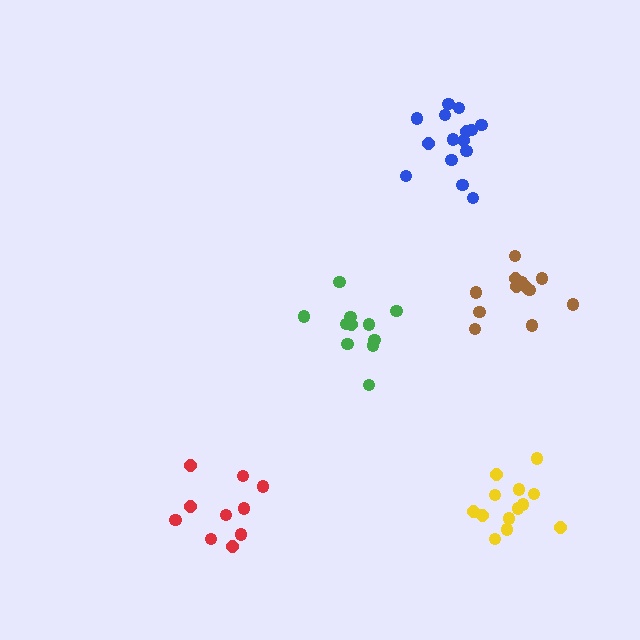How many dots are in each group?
Group 1: 15 dots, Group 2: 13 dots, Group 3: 10 dots, Group 4: 11 dots, Group 5: 12 dots (61 total).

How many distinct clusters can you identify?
There are 5 distinct clusters.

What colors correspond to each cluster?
The clusters are colored: blue, yellow, red, green, brown.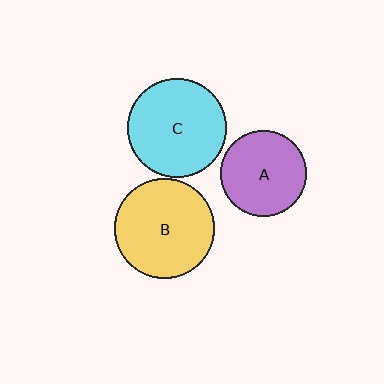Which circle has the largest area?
Circle B (yellow).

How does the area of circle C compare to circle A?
Approximately 1.3 times.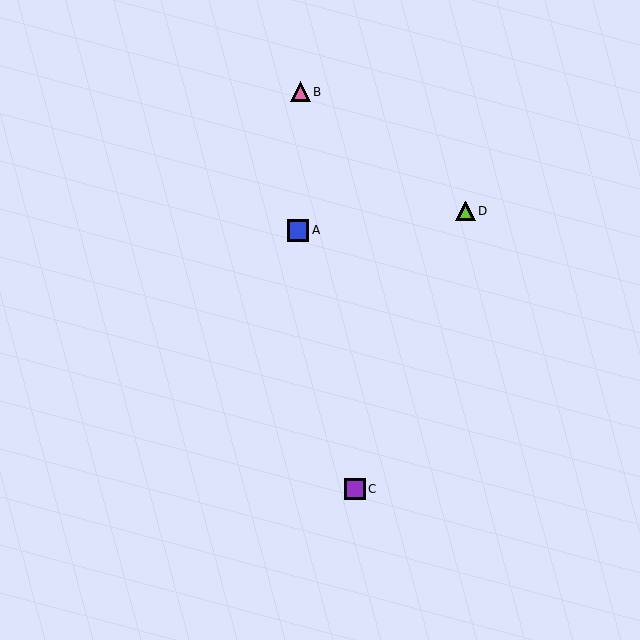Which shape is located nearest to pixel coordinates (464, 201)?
The lime triangle (labeled D) at (466, 211) is nearest to that location.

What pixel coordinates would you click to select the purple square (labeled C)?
Click at (355, 489) to select the purple square C.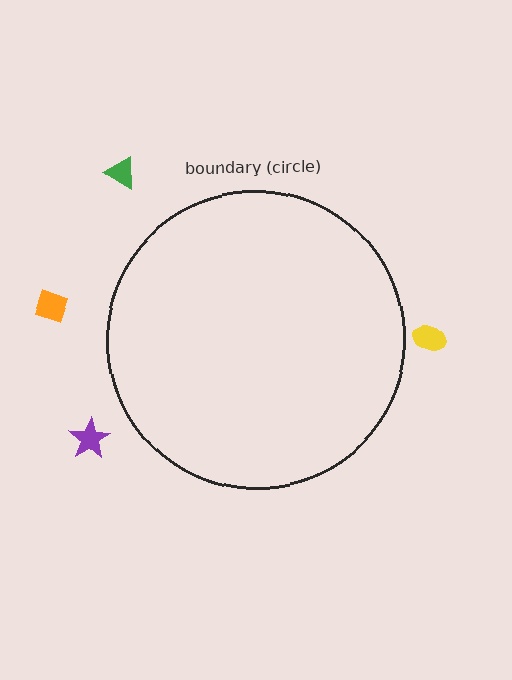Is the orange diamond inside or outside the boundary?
Outside.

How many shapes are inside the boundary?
0 inside, 4 outside.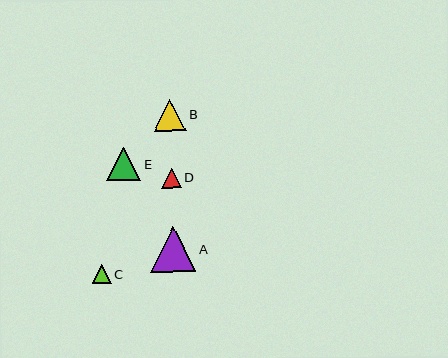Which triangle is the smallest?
Triangle C is the smallest with a size of approximately 19 pixels.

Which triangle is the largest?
Triangle A is the largest with a size of approximately 46 pixels.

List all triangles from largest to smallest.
From largest to smallest: A, E, B, D, C.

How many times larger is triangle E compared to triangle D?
Triangle E is approximately 1.7 times the size of triangle D.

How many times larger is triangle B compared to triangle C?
Triangle B is approximately 1.7 times the size of triangle C.